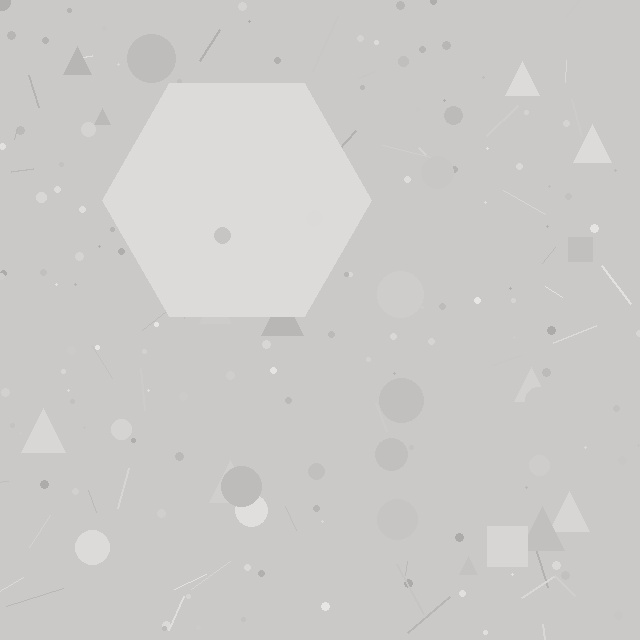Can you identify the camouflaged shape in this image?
The camouflaged shape is a hexagon.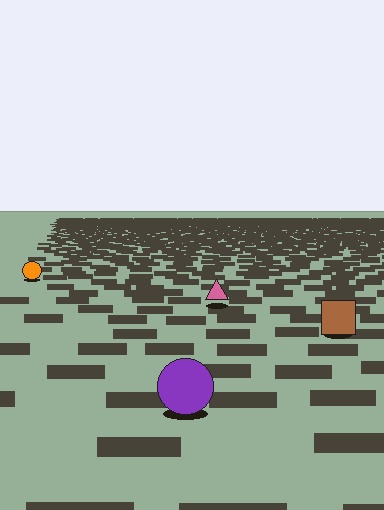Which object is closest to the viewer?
The purple circle is closest. The texture marks near it are larger and more spread out.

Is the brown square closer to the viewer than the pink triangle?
Yes. The brown square is closer — you can tell from the texture gradient: the ground texture is coarser near it.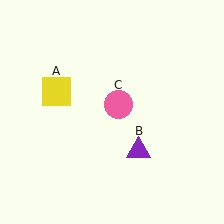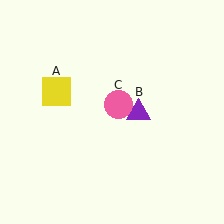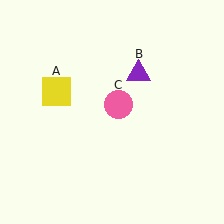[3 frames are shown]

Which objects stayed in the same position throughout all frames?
Yellow square (object A) and pink circle (object C) remained stationary.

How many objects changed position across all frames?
1 object changed position: purple triangle (object B).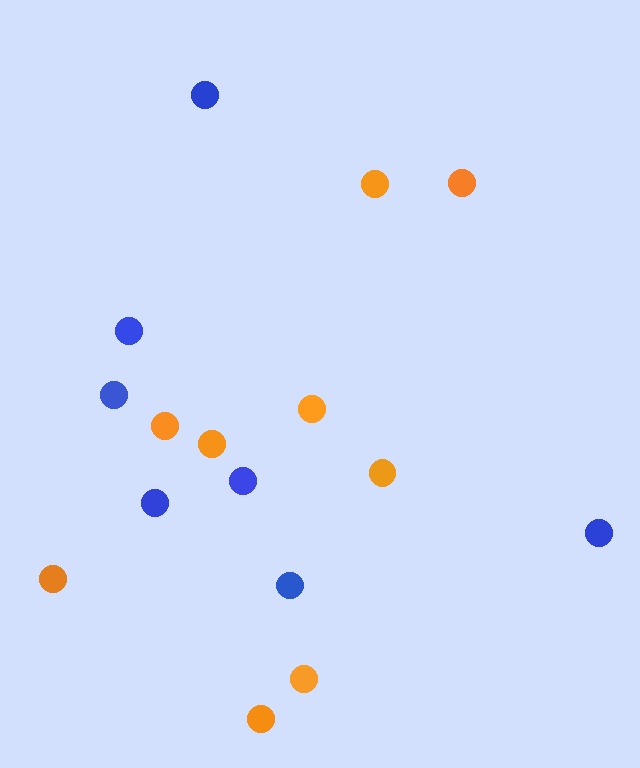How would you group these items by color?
There are 2 groups: one group of blue circles (7) and one group of orange circles (9).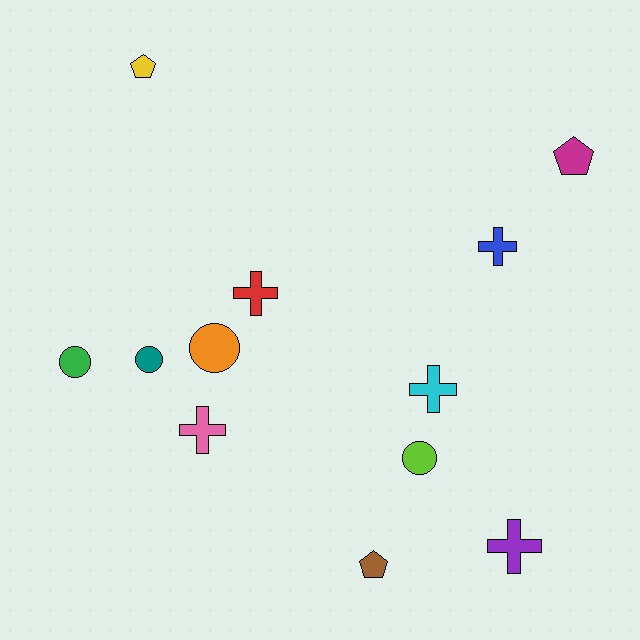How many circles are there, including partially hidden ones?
There are 4 circles.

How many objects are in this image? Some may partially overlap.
There are 12 objects.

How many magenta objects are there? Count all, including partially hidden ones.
There is 1 magenta object.